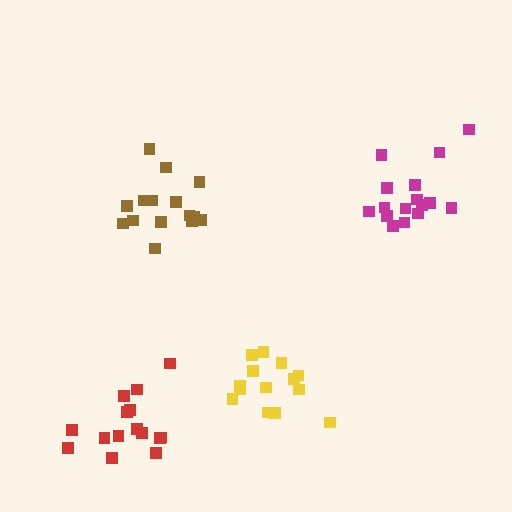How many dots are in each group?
Group 1: 15 dots, Group 2: 14 dots, Group 3: 16 dots, Group 4: 15 dots (60 total).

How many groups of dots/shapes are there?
There are 4 groups.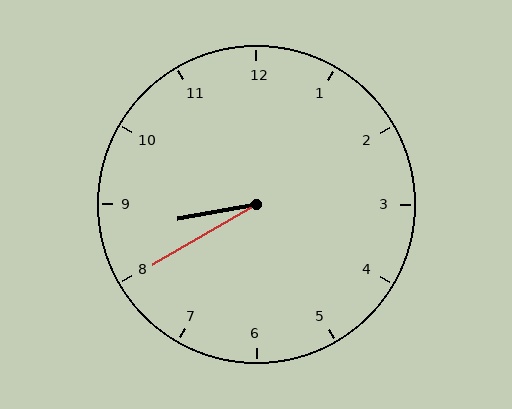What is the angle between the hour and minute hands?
Approximately 20 degrees.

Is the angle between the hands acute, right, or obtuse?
It is acute.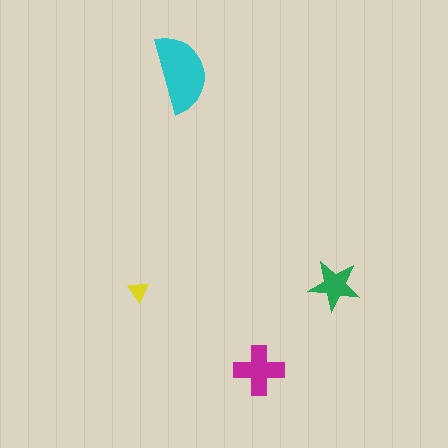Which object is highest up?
The cyan semicircle is topmost.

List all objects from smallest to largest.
The yellow triangle, the green star, the magenta cross, the cyan semicircle.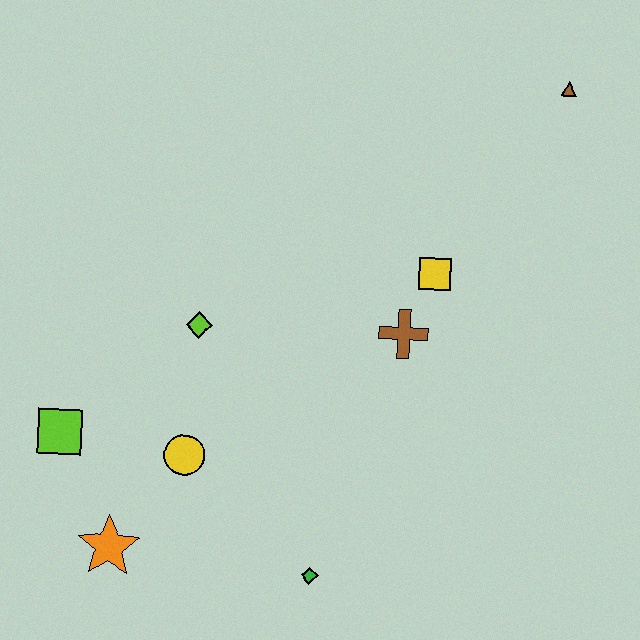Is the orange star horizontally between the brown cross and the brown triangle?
No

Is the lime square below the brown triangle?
Yes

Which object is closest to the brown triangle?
The yellow square is closest to the brown triangle.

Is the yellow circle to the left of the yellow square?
Yes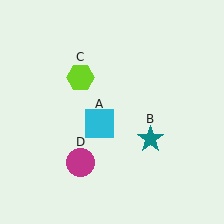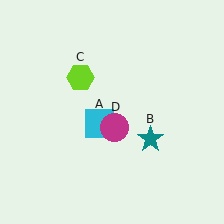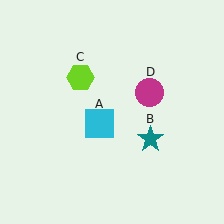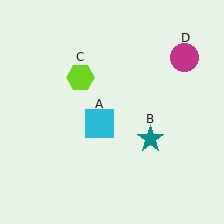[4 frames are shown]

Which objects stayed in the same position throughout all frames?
Cyan square (object A) and teal star (object B) and lime hexagon (object C) remained stationary.